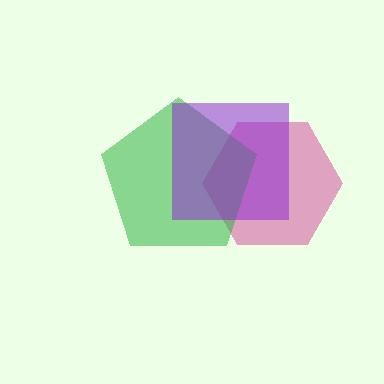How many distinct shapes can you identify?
There are 3 distinct shapes: a magenta hexagon, a green pentagon, a purple square.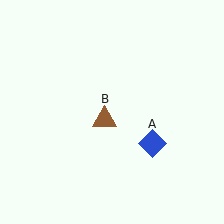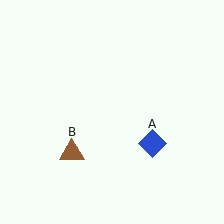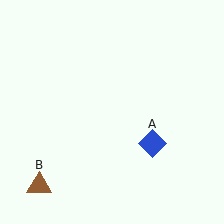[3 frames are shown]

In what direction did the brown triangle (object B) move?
The brown triangle (object B) moved down and to the left.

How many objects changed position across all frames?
1 object changed position: brown triangle (object B).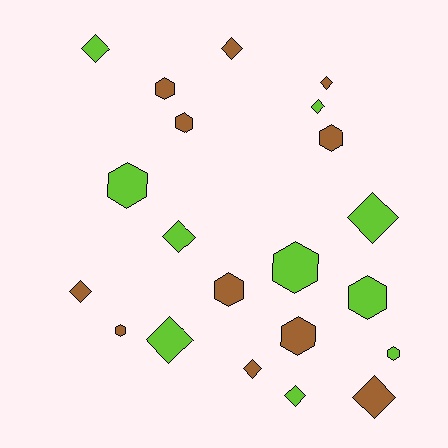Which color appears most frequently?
Brown, with 11 objects.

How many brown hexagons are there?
There are 6 brown hexagons.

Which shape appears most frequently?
Diamond, with 11 objects.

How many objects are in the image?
There are 21 objects.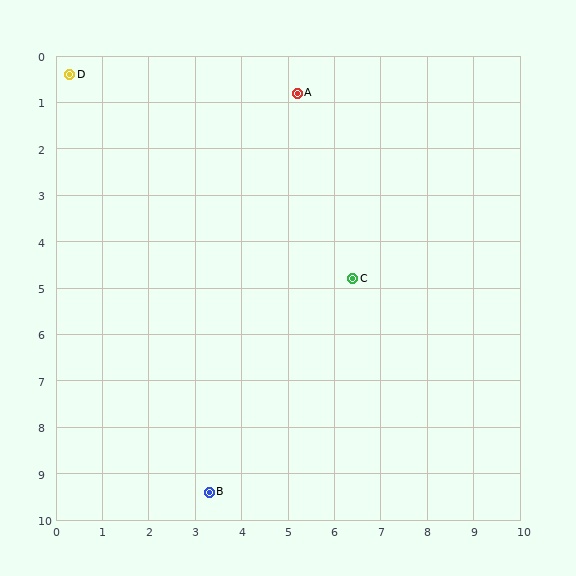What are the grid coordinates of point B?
Point B is at approximately (3.3, 9.4).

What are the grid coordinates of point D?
Point D is at approximately (0.3, 0.4).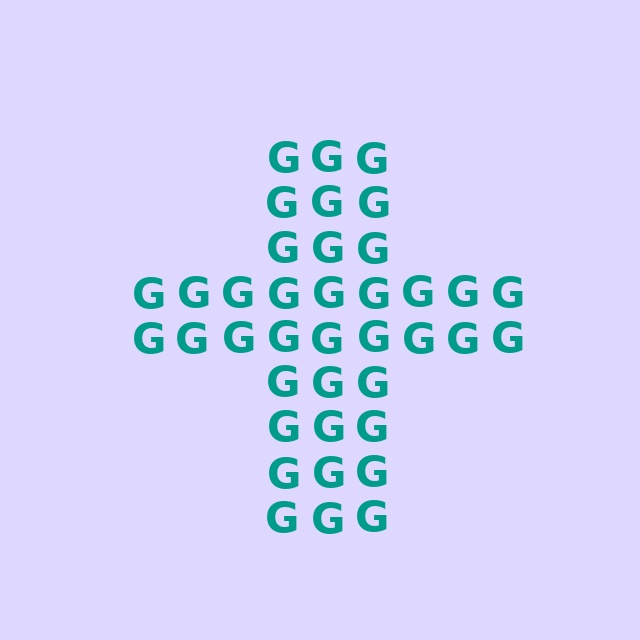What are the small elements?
The small elements are letter G's.